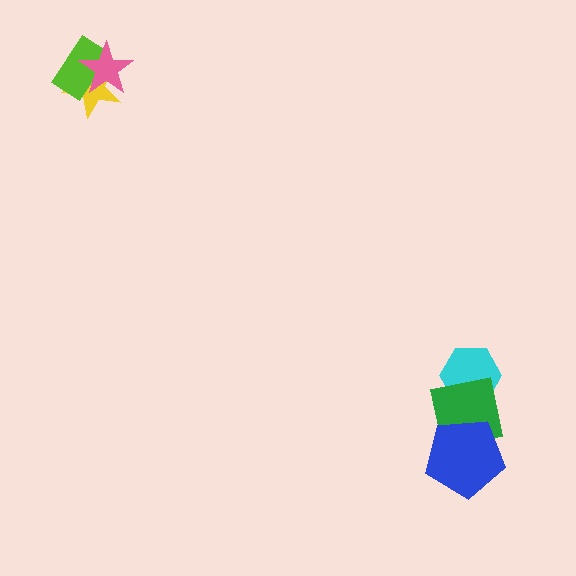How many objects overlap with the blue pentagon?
1 object overlaps with the blue pentagon.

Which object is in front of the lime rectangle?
The pink star is in front of the lime rectangle.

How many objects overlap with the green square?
2 objects overlap with the green square.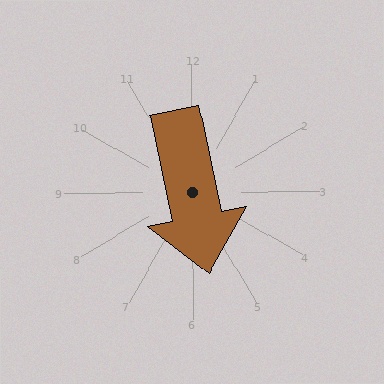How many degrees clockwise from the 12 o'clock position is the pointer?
Approximately 168 degrees.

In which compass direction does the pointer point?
South.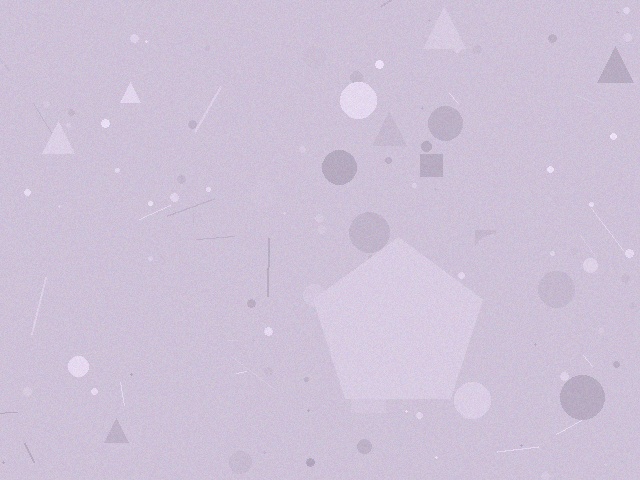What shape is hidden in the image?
A pentagon is hidden in the image.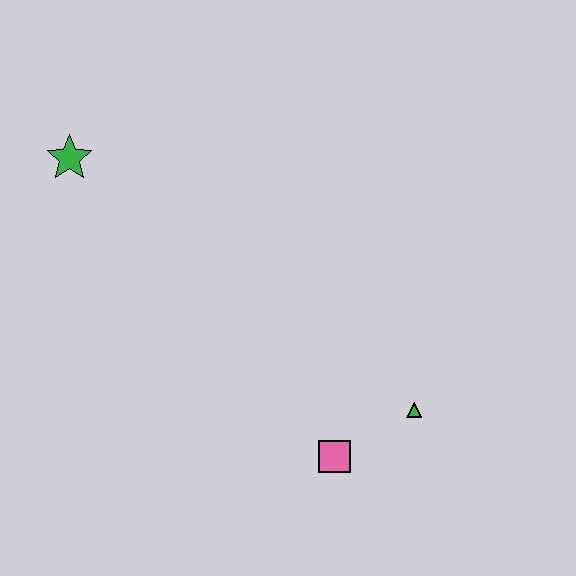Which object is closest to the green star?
The pink square is closest to the green star.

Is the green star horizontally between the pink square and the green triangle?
No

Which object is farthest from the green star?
The green triangle is farthest from the green star.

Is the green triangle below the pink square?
No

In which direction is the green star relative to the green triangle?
The green star is to the left of the green triangle.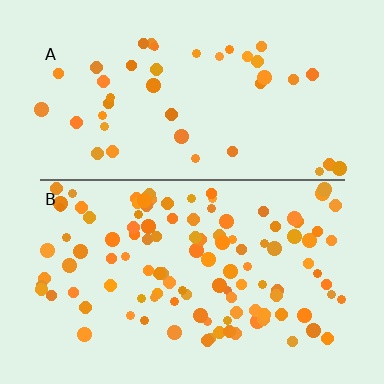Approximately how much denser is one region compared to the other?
Approximately 2.7× — region B over region A.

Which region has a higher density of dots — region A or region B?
B (the bottom).